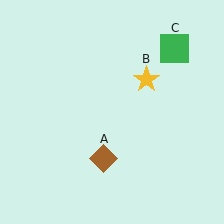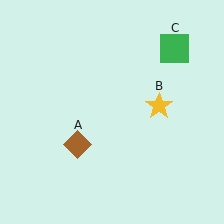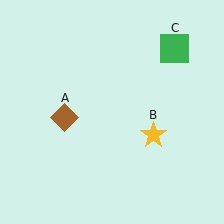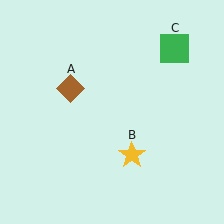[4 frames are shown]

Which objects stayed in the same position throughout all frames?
Green square (object C) remained stationary.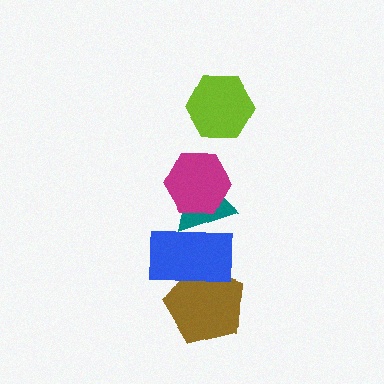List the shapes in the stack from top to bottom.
From top to bottom: the lime hexagon, the magenta hexagon, the teal triangle, the blue rectangle, the brown pentagon.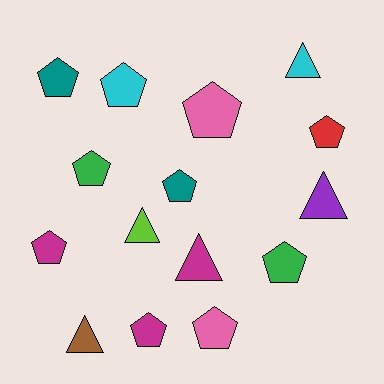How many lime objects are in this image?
There is 1 lime object.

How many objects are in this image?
There are 15 objects.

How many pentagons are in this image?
There are 10 pentagons.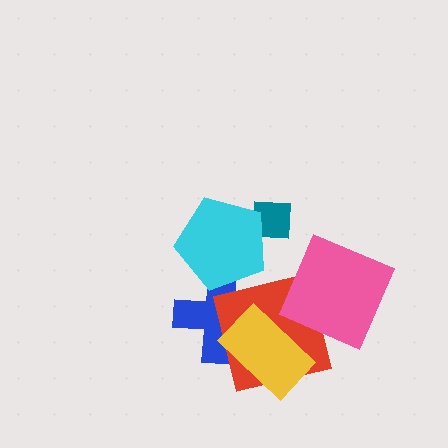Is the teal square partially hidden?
Yes, it is partially covered by another shape.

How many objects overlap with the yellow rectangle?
2 objects overlap with the yellow rectangle.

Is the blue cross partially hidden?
Yes, it is partially covered by another shape.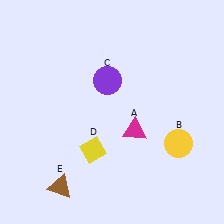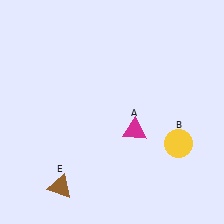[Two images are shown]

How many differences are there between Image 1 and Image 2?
There are 2 differences between the two images.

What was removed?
The purple circle (C), the yellow diamond (D) were removed in Image 2.